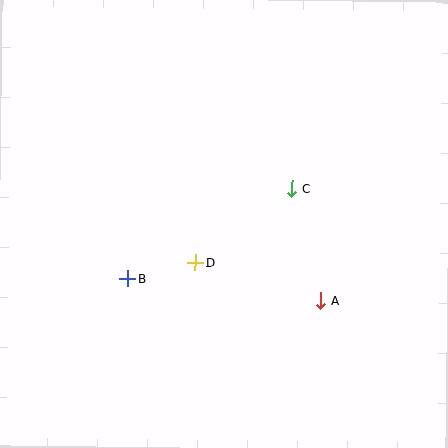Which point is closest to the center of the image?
Point D at (195, 263) is closest to the center.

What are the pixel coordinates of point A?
Point A is at (321, 301).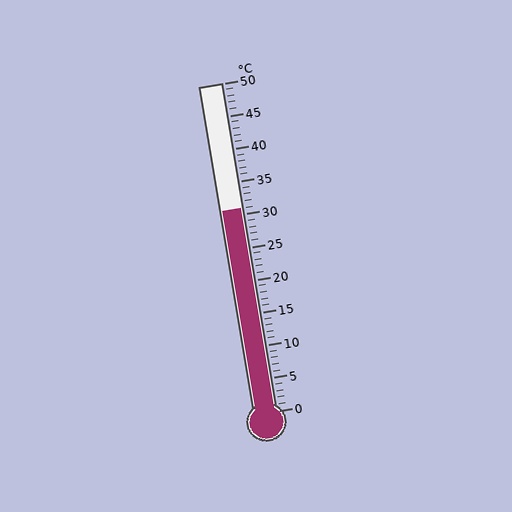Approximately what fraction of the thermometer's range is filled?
The thermometer is filled to approximately 60% of its range.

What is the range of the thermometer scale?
The thermometer scale ranges from 0°C to 50°C.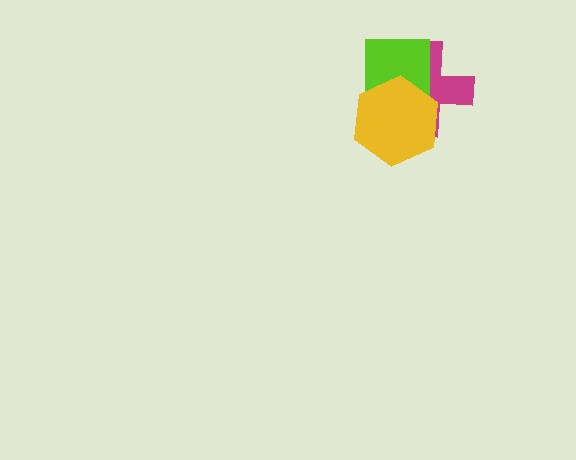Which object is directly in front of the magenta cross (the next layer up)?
The lime square is directly in front of the magenta cross.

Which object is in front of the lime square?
The yellow hexagon is in front of the lime square.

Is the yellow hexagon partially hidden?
No, no other shape covers it.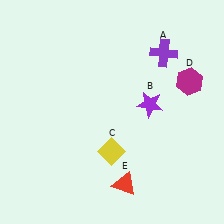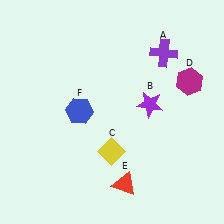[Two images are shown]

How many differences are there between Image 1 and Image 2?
There is 1 difference between the two images.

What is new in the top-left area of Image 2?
A blue hexagon (F) was added in the top-left area of Image 2.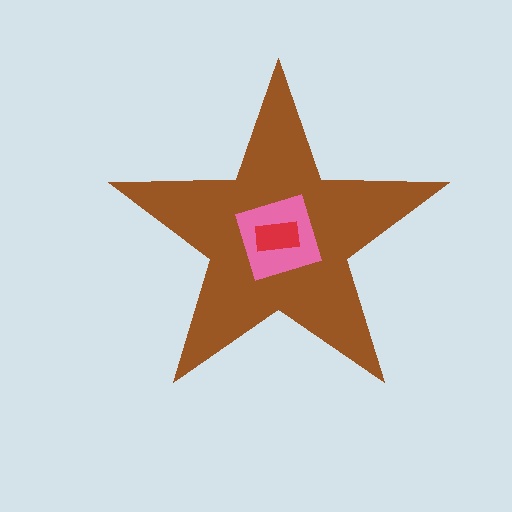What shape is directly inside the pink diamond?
The red rectangle.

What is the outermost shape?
The brown star.